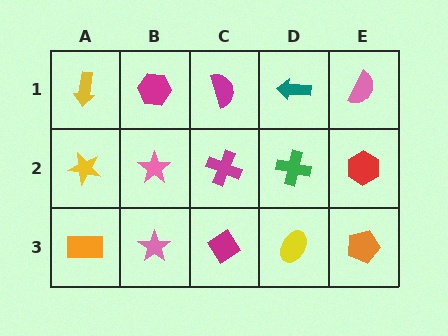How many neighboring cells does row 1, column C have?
3.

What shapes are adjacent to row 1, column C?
A magenta cross (row 2, column C), a magenta hexagon (row 1, column B), a teal arrow (row 1, column D).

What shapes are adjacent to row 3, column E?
A red hexagon (row 2, column E), a yellow ellipse (row 3, column D).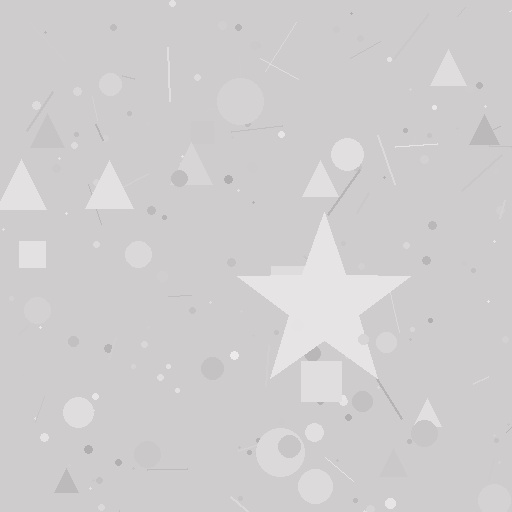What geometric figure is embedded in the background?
A star is embedded in the background.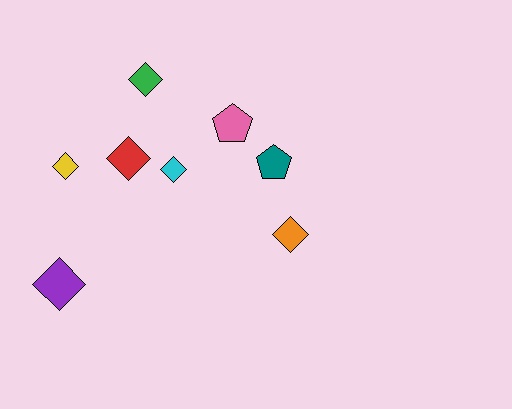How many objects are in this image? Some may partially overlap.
There are 8 objects.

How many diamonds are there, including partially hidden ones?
There are 6 diamonds.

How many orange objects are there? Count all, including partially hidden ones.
There is 1 orange object.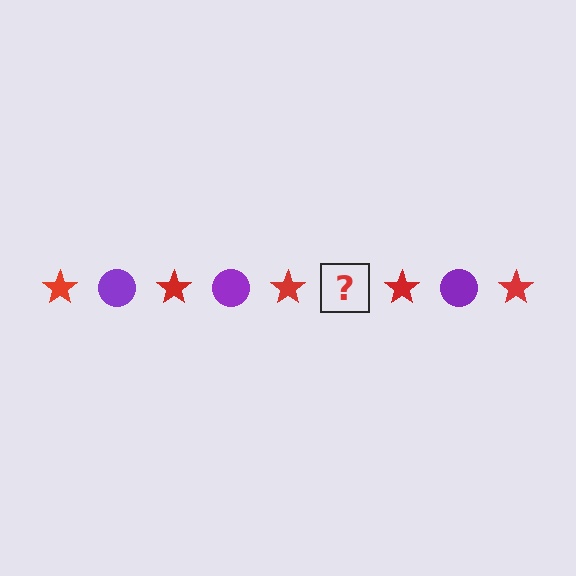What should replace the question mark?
The question mark should be replaced with a purple circle.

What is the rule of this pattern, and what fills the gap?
The rule is that the pattern alternates between red star and purple circle. The gap should be filled with a purple circle.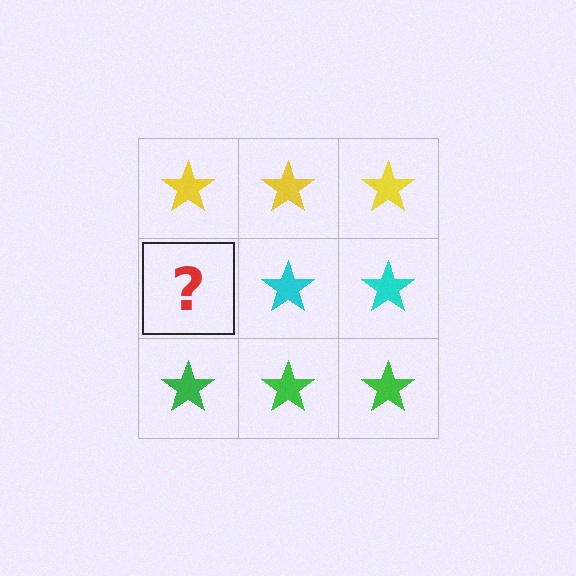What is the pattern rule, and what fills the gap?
The rule is that each row has a consistent color. The gap should be filled with a cyan star.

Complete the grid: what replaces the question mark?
The question mark should be replaced with a cyan star.